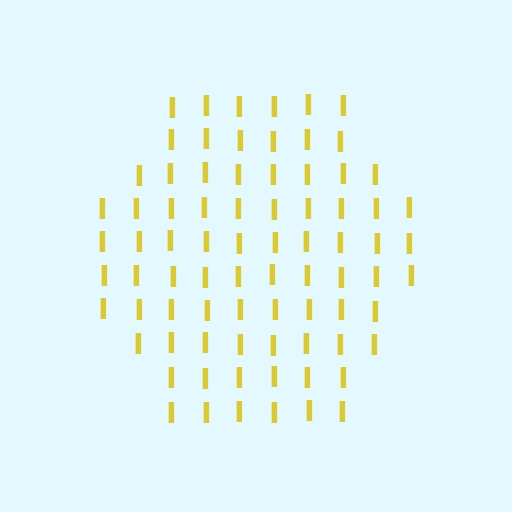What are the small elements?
The small elements are letter I's.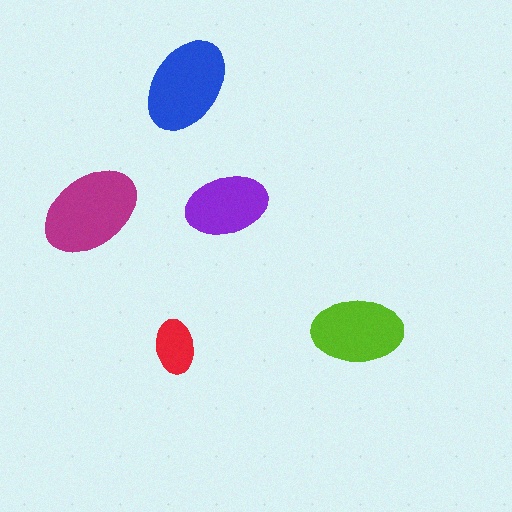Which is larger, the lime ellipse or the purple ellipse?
The lime one.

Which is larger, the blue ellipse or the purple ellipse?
The blue one.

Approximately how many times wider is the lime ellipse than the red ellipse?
About 1.5 times wider.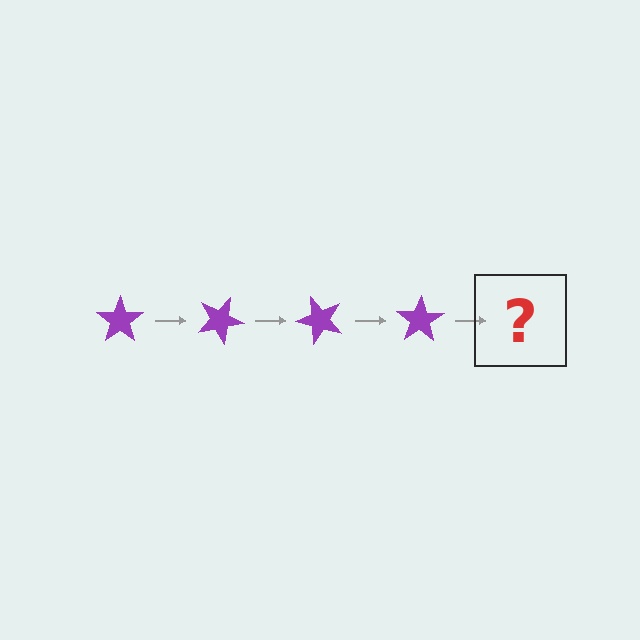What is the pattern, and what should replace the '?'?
The pattern is that the star rotates 25 degrees each step. The '?' should be a purple star rotated 100 degrees.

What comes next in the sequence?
The next element should be a purple star rotated 100 degrees.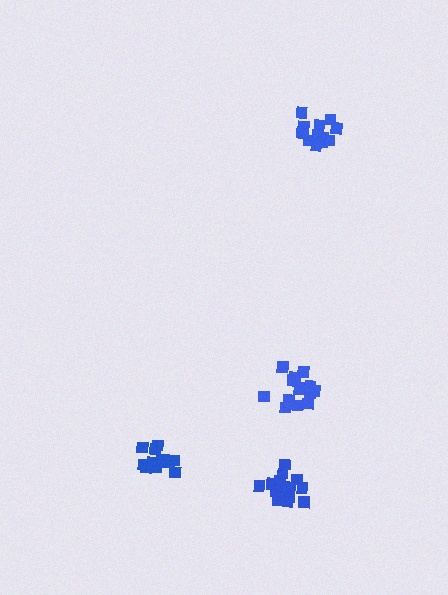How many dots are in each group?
Group 1: 16 dots, Group 2: 14 dots, Group 3: 14 dots, Group 4: 16 dots (60 total).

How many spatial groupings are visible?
There are 4 spatial groupings.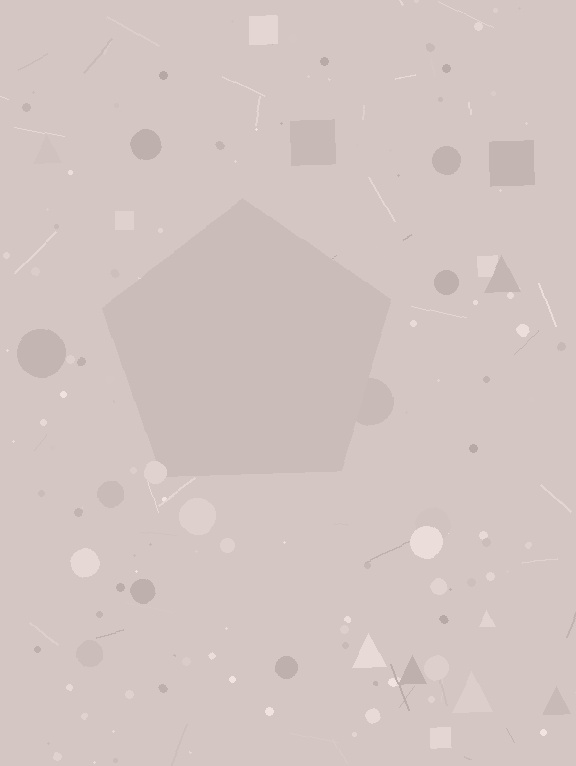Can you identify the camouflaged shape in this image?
The camouflaged shape is a pentagon.